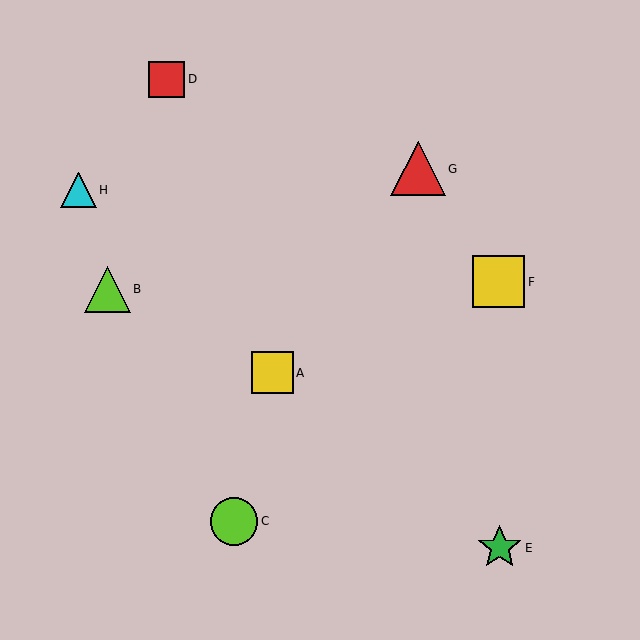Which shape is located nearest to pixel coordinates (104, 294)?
The lime triangle (labeled B) at (107, 289) is nearest to that location.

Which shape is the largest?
The red triangle (labeled G) is the largest.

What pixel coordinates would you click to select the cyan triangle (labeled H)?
Click at (79, 190) to select the cyan triangle H.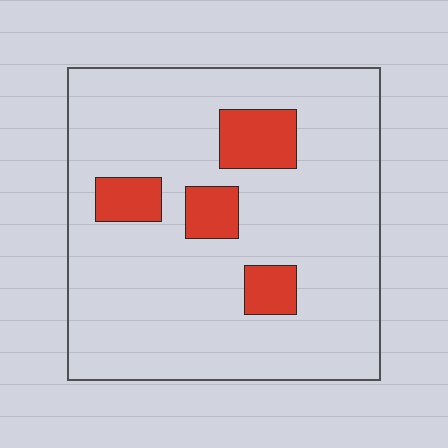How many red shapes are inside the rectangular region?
4.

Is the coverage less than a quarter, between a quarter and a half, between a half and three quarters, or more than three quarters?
Less than a quarter.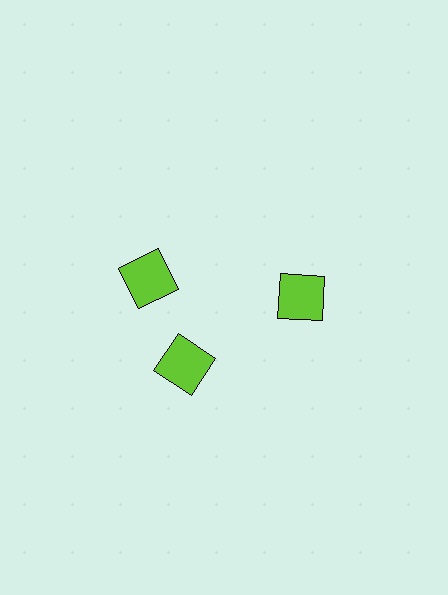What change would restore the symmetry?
The symmetry would be restored by rotating it back into even spacing with its neighbors so that all 3 squares sit at equal angles and equal distance from the center.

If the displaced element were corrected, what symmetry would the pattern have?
It would have 3-fold rotational symmetry — the pattern would map onto itself every 120 degrees.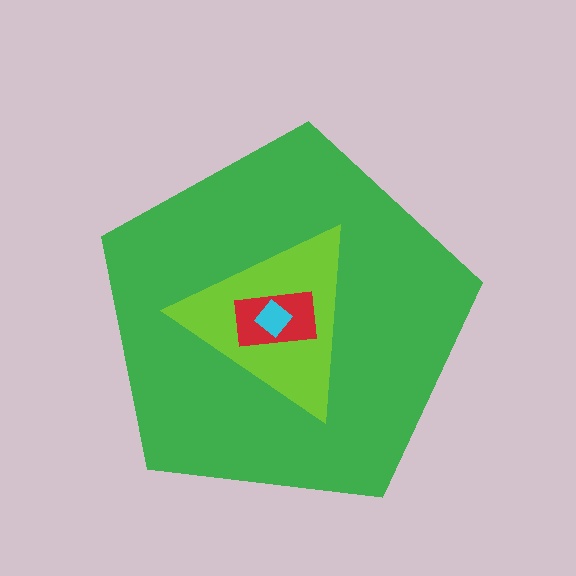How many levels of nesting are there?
4.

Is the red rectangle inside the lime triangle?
Yes.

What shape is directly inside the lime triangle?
The red rectangle.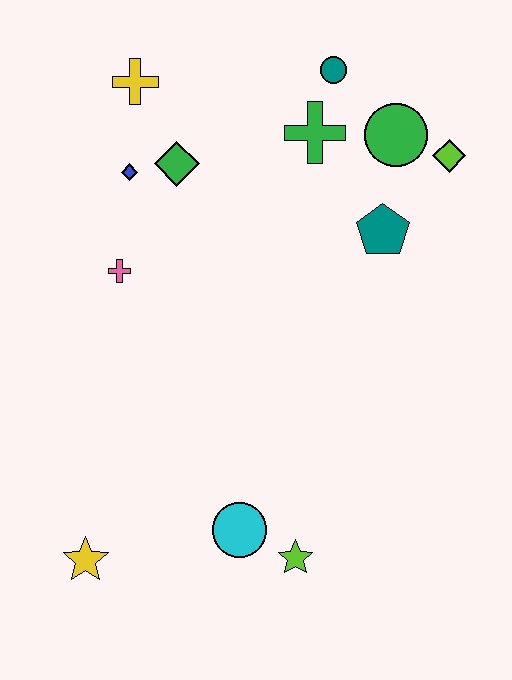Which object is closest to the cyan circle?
The lime star is closest to the cyan circle.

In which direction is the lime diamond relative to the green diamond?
The lime diamond is to the right of the green diamond.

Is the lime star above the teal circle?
No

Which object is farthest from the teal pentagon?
The yellow star is farthest from the teal pentagon.